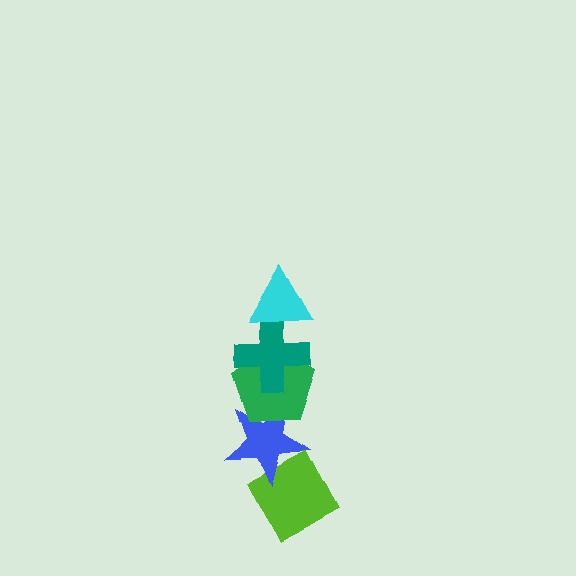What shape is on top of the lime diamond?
The blue star is on top of the lime diamond.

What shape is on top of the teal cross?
The cyan triangle is on top of the teal cross.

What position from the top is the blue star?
The blue star is 4th from the top.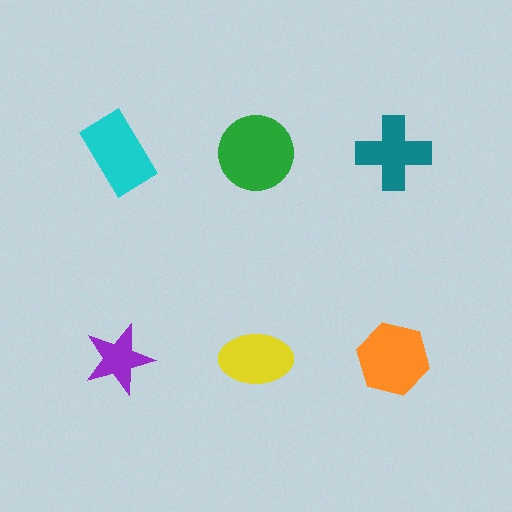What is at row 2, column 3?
An orange hexagon.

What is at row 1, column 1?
A cyan rectangle.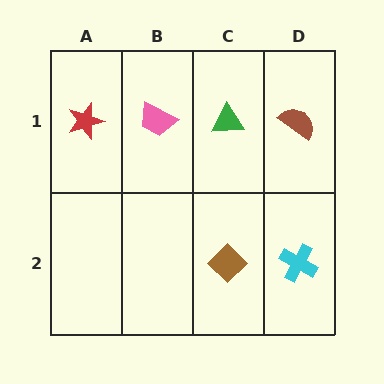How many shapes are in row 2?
2 shapes.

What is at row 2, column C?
A brown diamond.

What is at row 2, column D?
A cyan cross.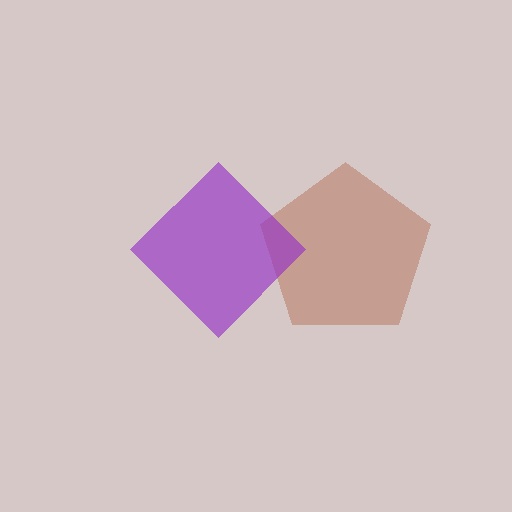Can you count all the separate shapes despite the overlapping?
Yes, there are 2 separate shapes.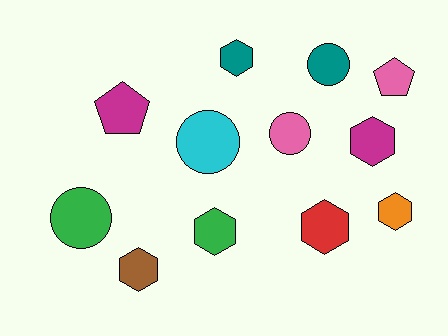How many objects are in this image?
There are 12 objects.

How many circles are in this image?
There are 4 circles.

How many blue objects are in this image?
There are no blue objects.